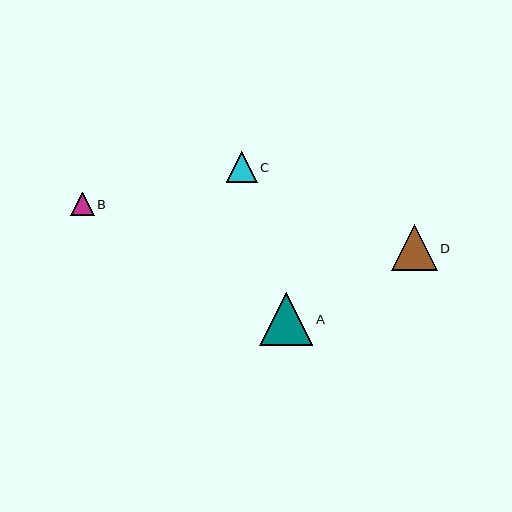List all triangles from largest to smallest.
From largest to smallest: A, D, C, B.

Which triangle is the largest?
Triangle A is the largest with a size of approximately 53 pixels.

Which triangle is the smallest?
Triangle B is the smallest with a size of approximately 23 pixels.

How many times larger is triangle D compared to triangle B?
Triangle D is approximately 2.0 times the size of triangle B.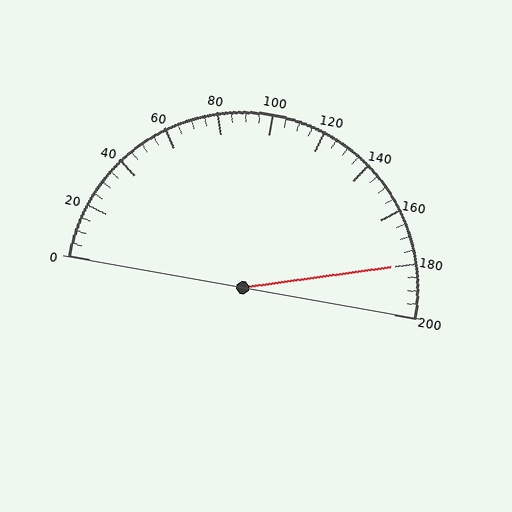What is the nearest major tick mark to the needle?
The nearest major tick mark is 180.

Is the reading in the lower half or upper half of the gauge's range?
The reading is in the upper half of the range (0 to 200).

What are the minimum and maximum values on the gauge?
The gauge ranges from 0 to 200.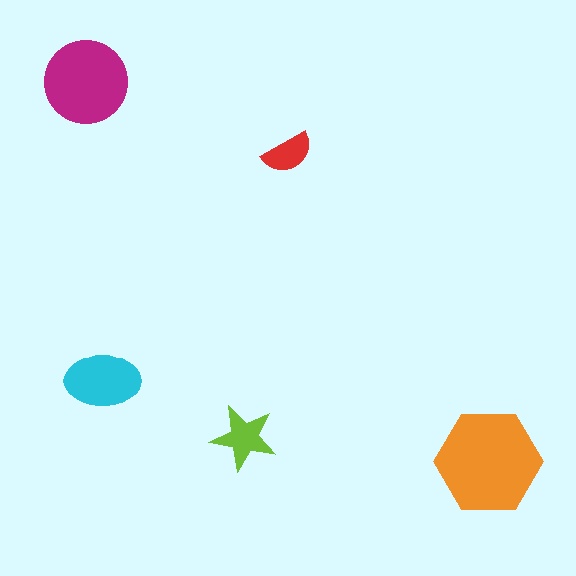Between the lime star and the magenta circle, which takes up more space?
The magenta circle.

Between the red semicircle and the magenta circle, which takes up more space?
The magenta circle.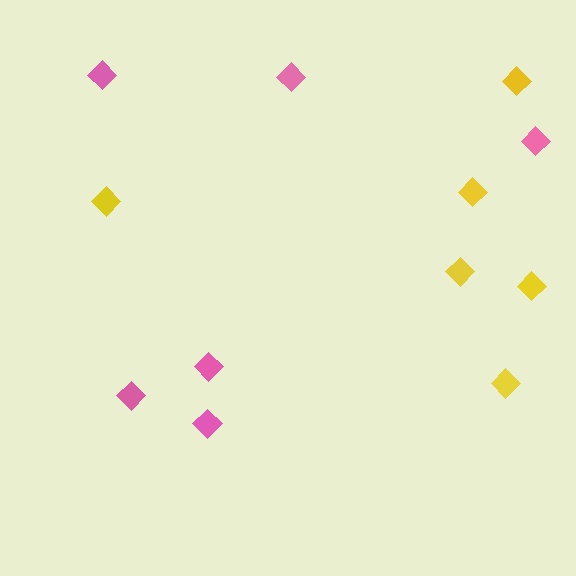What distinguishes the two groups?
There are 2 groups: one group of pink diamonds (6) and one group of yellow diamonds (6).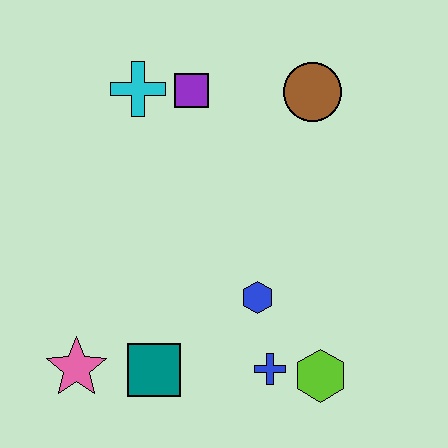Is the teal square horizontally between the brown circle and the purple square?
No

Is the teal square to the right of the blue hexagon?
No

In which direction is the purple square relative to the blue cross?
The purple square is above the blue cross.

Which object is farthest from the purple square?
The lime hexagon is farthest from the purple square.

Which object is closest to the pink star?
The teal square is closest to the pink star.